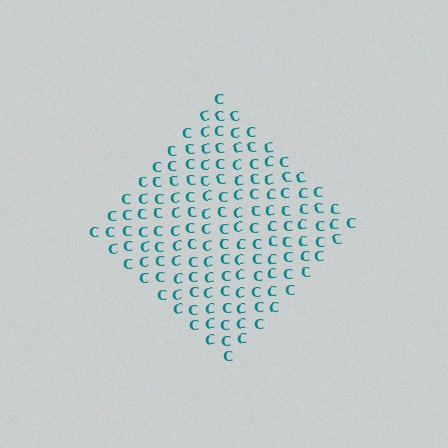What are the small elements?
The small elements are letter C's.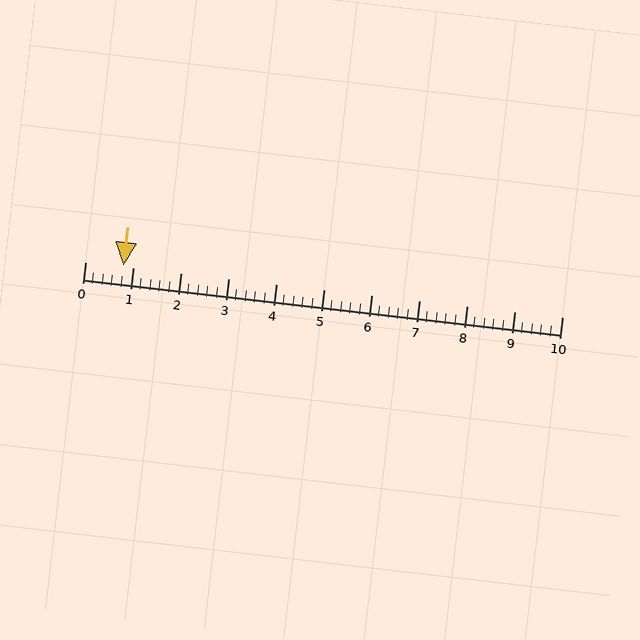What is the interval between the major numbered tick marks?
The major tick marks are spaced 1 units apart.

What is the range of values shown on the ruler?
The ruler shows values from 0 to 10.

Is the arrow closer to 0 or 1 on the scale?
The arrow is closer to 1.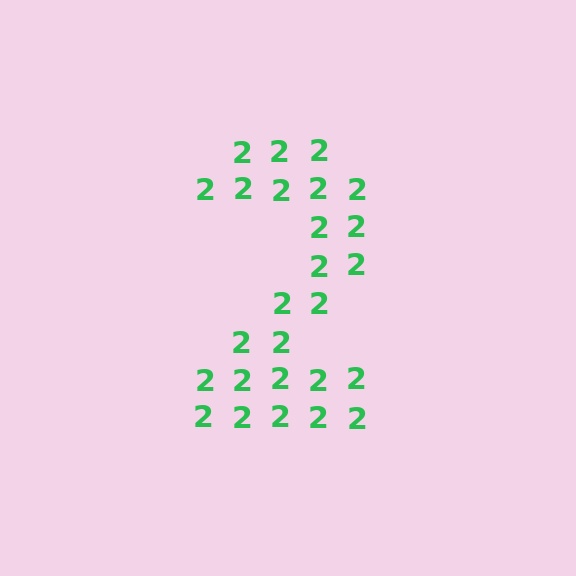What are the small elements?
The small elements are digit 2's.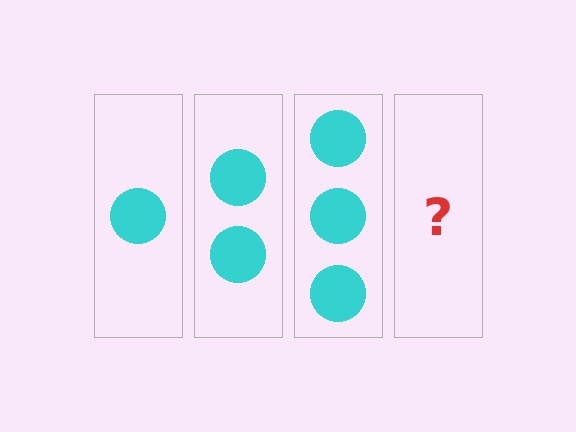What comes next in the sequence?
The next element should be 4 circles.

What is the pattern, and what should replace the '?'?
The pattern is that each step adds one more circle. The '?' should be 4 circles.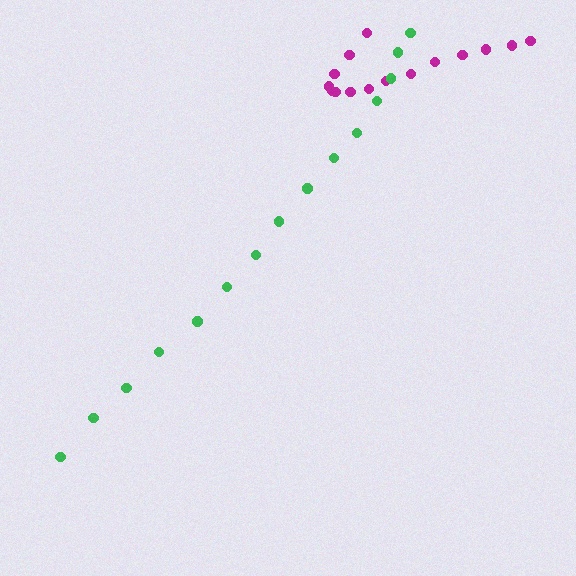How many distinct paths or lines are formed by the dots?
There are 2 distinct paths.